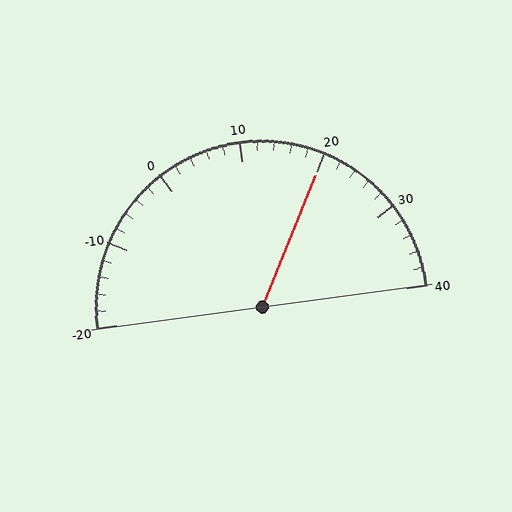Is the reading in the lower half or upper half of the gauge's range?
The reading is in the upper half of the range (-20 to 40).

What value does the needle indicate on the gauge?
The needle indicates approximately 20.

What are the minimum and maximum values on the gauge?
The gauge ranges from -20 to 40.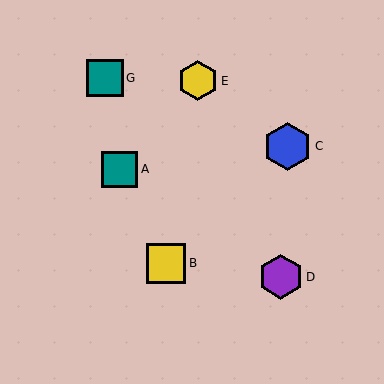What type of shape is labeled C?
Shape C is a blue hexagon.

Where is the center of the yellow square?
The center of the yellow square is at (166, 263).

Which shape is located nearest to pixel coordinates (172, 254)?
The yellow square (labeled B) at (166, 263) is nearest to that location.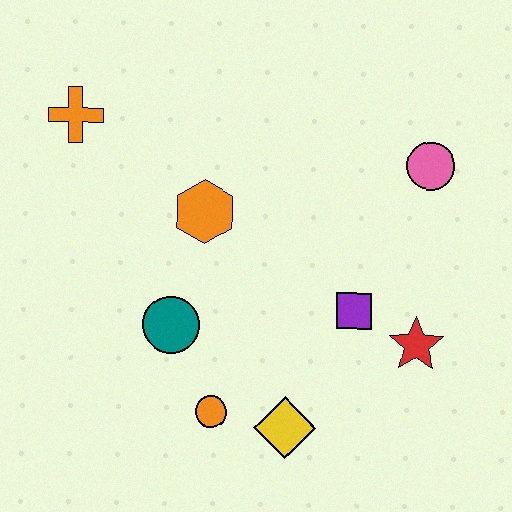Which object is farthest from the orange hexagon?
The red star is farthest from the orange hexagon.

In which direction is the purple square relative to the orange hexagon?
The purple square is to the right of the orange hexagon.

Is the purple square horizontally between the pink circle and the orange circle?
Yes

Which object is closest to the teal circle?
The orange circle is closest to the teal circle.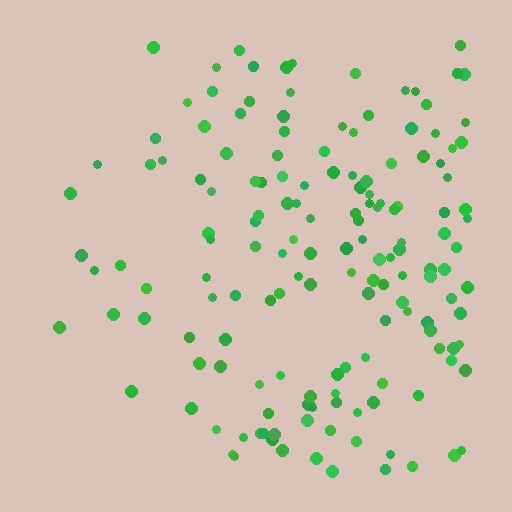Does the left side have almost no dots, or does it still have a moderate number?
Still a moderate number, just noticeably fewer than the right.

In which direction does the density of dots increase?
From left to right, with the right side densest.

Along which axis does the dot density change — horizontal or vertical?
Horizontal.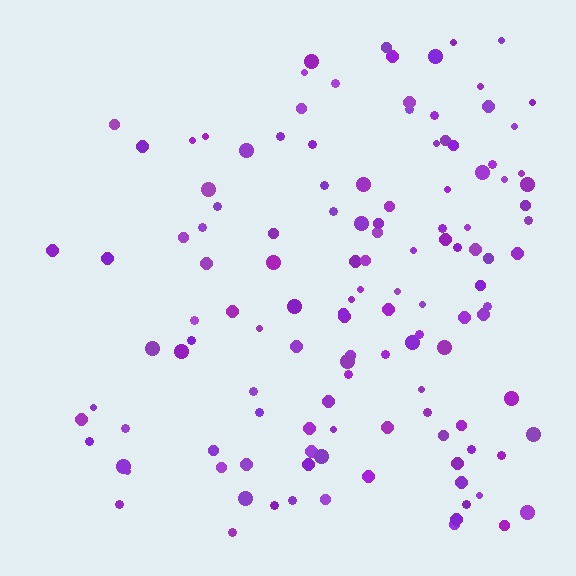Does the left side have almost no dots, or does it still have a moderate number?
Still a moderate number, just noticeably fewer than the right.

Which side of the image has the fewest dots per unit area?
The left.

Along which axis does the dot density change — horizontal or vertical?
Horizontal.